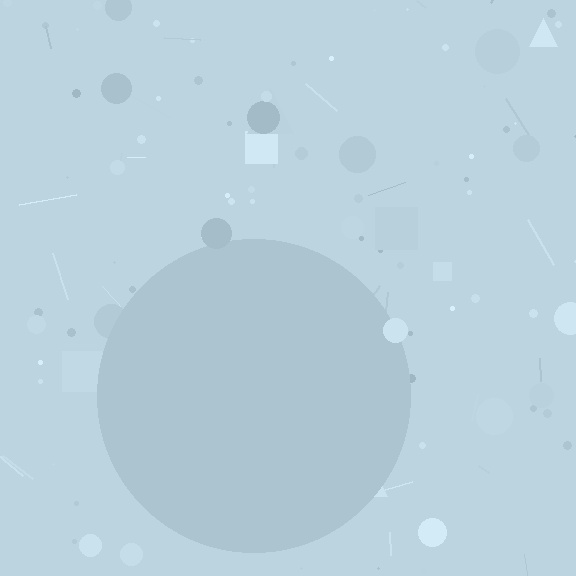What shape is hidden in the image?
A circle is hidden in the image.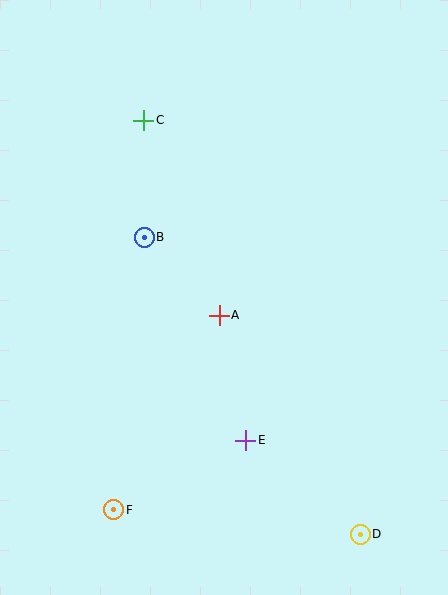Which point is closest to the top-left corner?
Point C is closest to the top-left corner.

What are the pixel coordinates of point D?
Point D is at (360, 534).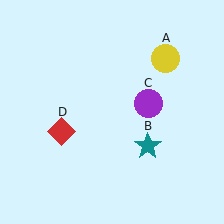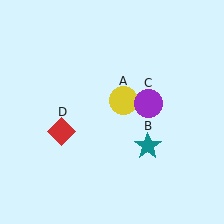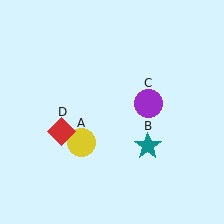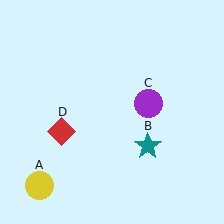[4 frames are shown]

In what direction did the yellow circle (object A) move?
The yellow circle (object A) moved down and to the left.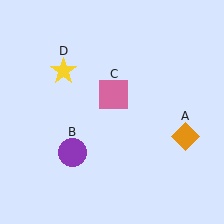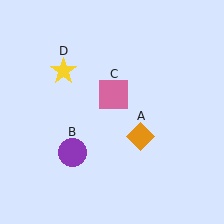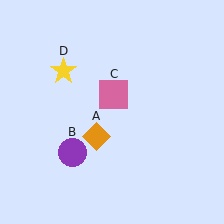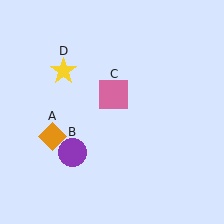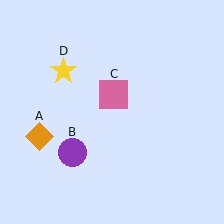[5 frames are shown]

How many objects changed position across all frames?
1 object changed position: orange diamond (object A).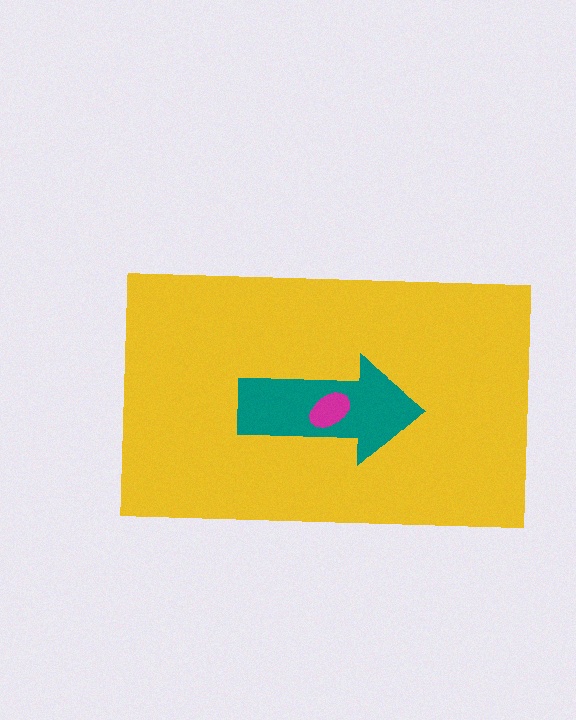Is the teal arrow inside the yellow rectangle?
Yes.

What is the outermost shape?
The yellow rectangle.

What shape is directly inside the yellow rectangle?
The teal arrow.